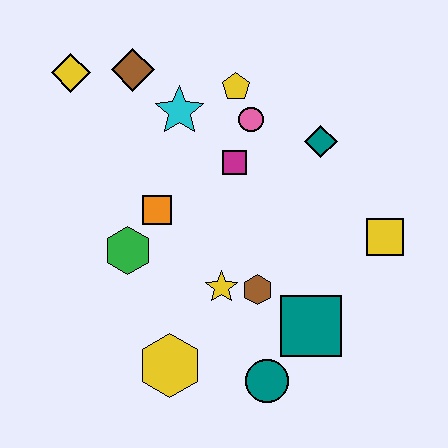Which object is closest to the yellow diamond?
The brown diamond is closest to the yellow diamond.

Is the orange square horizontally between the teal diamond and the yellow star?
No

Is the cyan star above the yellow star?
Yes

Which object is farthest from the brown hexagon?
The yellow diamond is farthest from the brown hexagon.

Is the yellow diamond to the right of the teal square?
No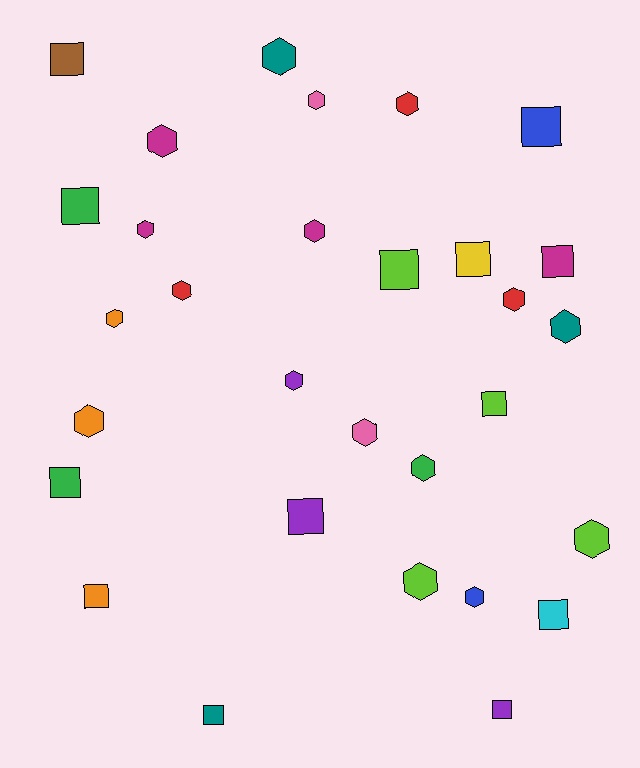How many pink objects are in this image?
There are 2 pink objects.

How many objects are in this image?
There are 30 objects.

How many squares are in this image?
There are 13 squares.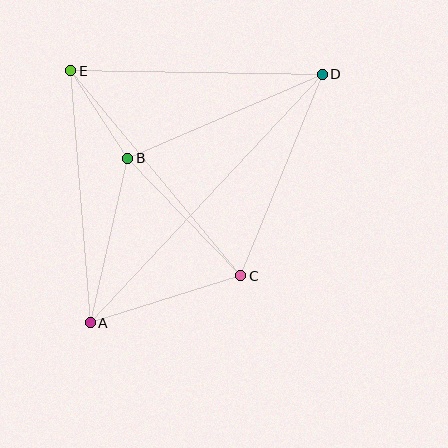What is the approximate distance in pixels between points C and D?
The distance between C and D is approximately 217 pixels.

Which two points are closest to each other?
Points B and E are closest to each other.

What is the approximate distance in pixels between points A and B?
The distance between A and B is approximately 169 pixels.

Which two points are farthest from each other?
Points A and D are farthest from each other.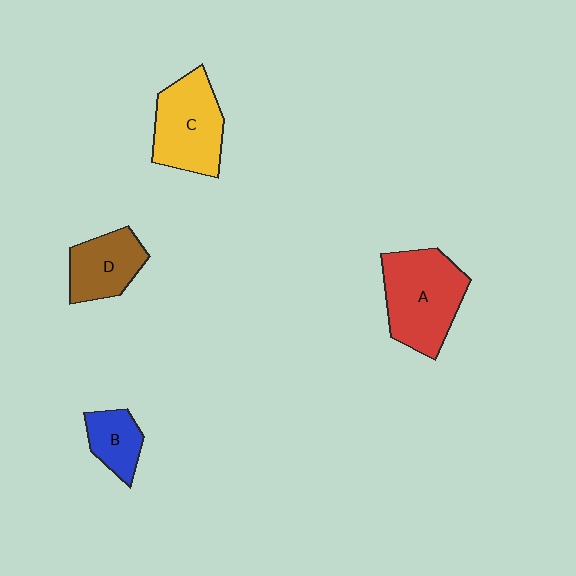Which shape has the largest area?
Shape A (red).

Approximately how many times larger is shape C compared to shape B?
Approximately 2.0 times.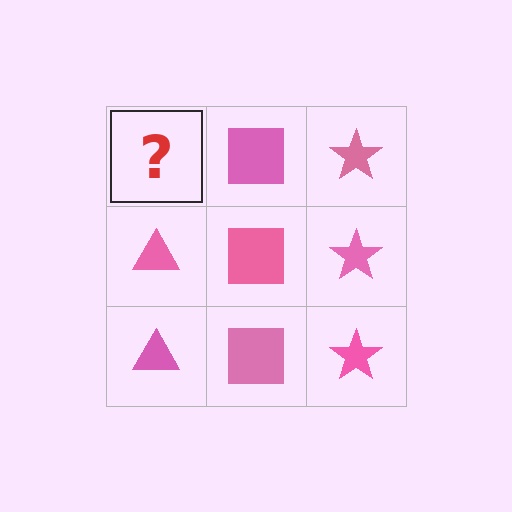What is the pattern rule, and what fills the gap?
The rule is that each column has a consistent shape. The gap should be filled with a pink triangle.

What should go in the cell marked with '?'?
The missing cell should contain a pink triangle.